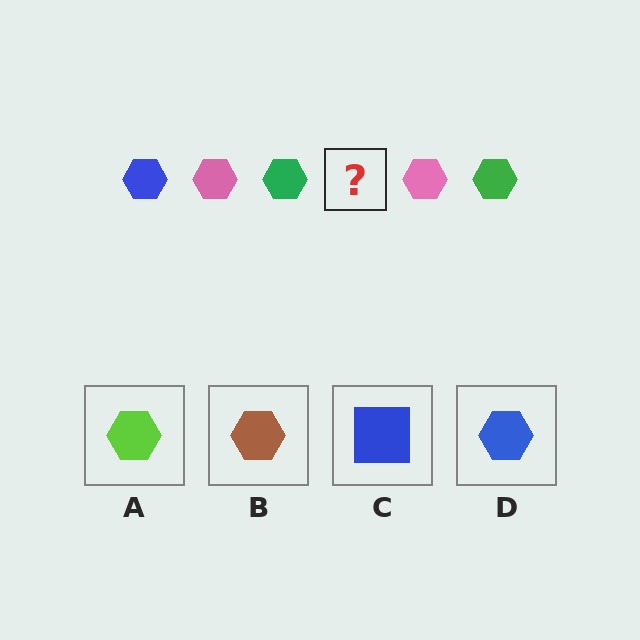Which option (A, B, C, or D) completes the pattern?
D.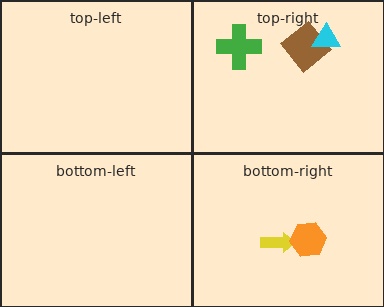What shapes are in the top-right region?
The green cross, the brown diamond, the cyan triangle.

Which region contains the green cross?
The top-right region.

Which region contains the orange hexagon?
The bottom-right region.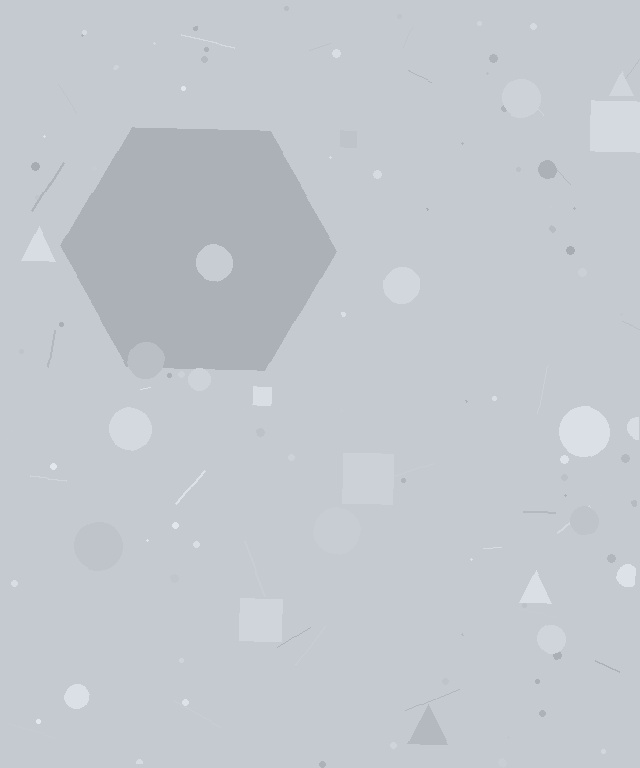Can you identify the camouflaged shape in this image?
The camouflaged shape is a hexagon.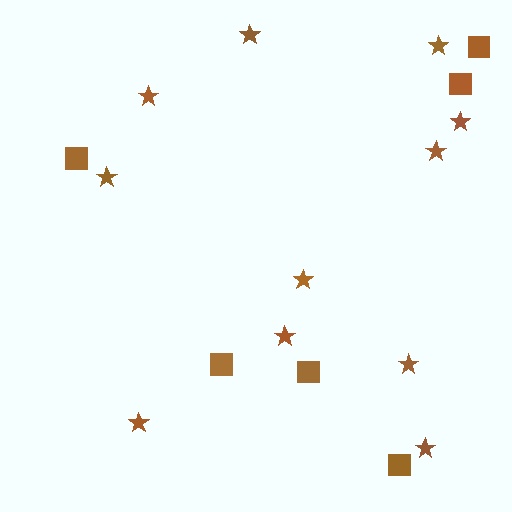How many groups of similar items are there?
There are 2 groups: one group of stars (11) and one group of squares (6).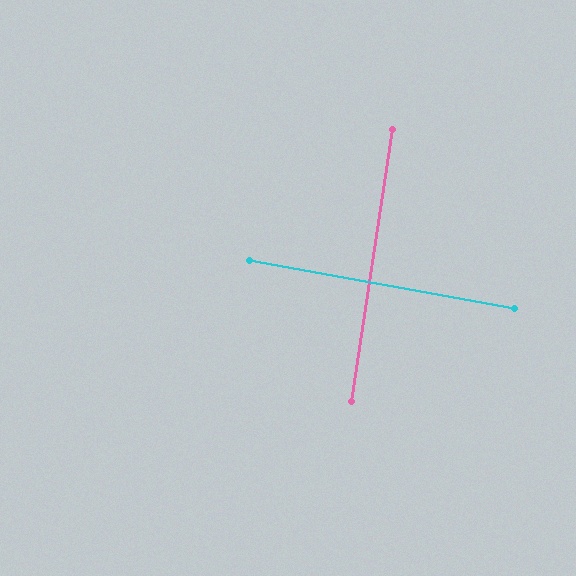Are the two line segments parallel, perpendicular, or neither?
Perpendicular — they meet at approximately 89°.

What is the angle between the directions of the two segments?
Approximately 89 degrees.